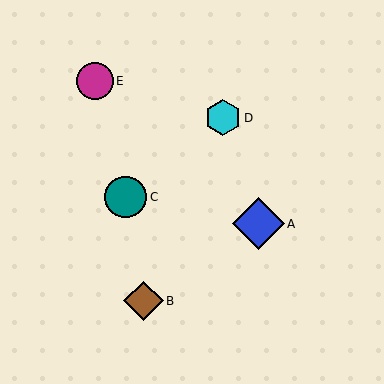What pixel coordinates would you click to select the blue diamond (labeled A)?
Click at (258, 224) to select the blue diamond A.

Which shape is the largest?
The blue diamond (labeled A) is the largest.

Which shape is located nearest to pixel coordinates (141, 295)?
The brown diamond (labeled B) at (143, 301) is nearest to that location.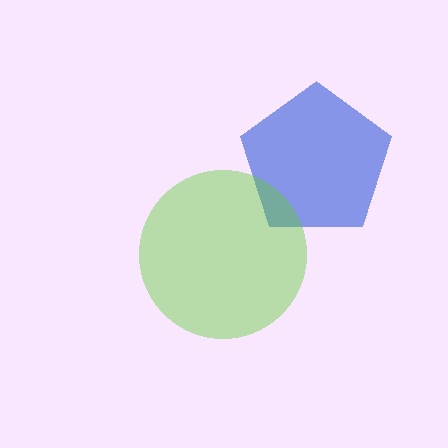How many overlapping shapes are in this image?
There are 2 overlapping shapes in the image.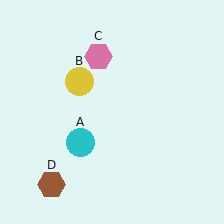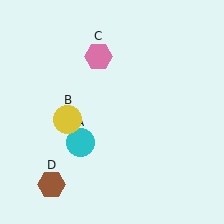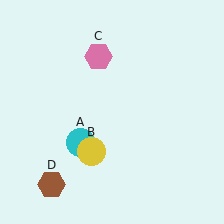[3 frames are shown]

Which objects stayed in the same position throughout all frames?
Cyan circle (object A) and pink hexagon (object C) and brown hexagon (object D) remained stationary.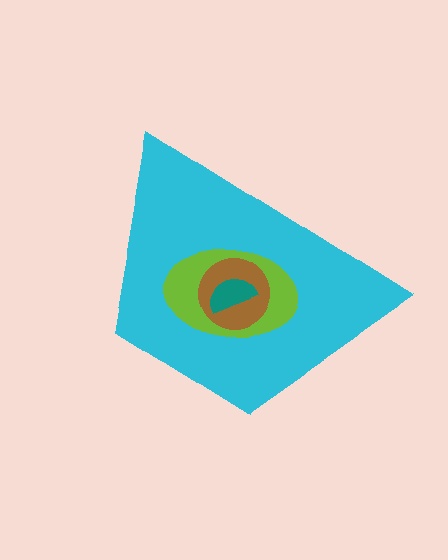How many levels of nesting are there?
4.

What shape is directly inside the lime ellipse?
The brown circle.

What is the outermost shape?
The cyan trapezoid.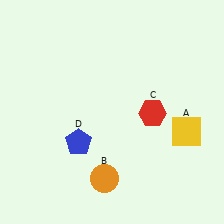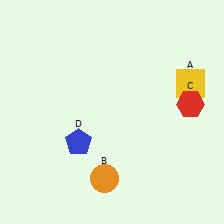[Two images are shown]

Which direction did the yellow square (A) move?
The yellow square (A) moved up.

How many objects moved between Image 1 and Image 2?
2 objects moved between the two images.